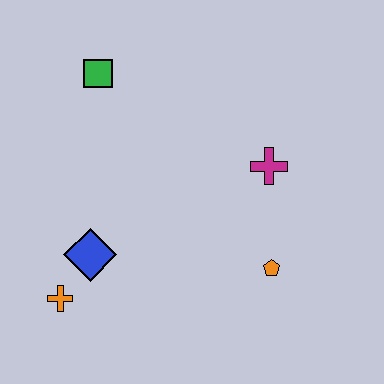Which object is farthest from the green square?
The orange pentagon is farthest from the green square.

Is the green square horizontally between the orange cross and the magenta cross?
Yes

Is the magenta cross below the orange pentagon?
No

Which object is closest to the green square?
The blue diamond is closest to the green square.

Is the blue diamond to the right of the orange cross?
Yes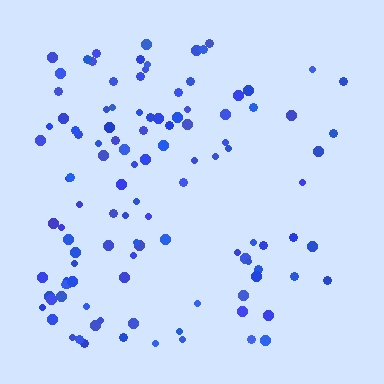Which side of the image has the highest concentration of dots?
The left.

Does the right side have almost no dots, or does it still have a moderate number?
Still a moderate number, just noticeably fewer than the left.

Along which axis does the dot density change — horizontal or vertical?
Horizontal.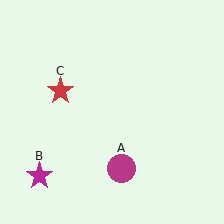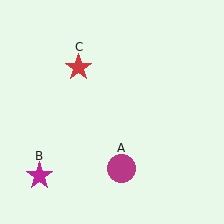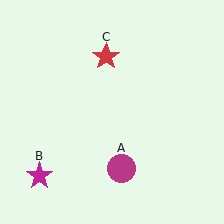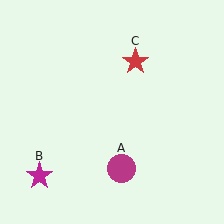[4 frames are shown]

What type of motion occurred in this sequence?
The red star (object C) rotated clockwise around the center of the scene.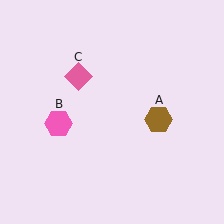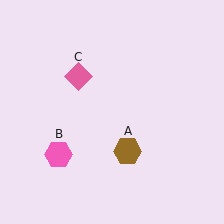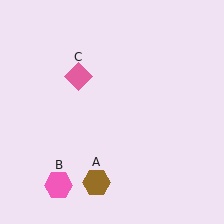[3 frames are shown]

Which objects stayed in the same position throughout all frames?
Pink diamond (object C) remained stationary.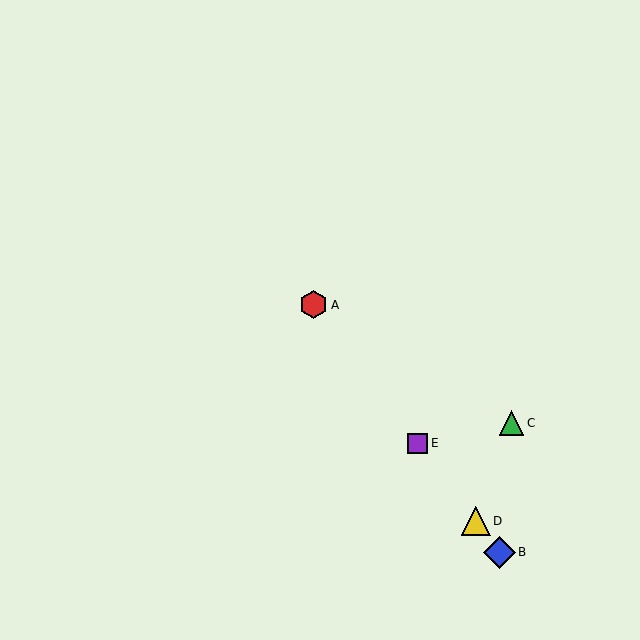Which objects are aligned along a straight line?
Objects A, B, D, E are aligned along a straight line.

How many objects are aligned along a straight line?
4 objects (A, B, D, E) are aligned along a straight line.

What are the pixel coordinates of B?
Object B is at (499, 552).